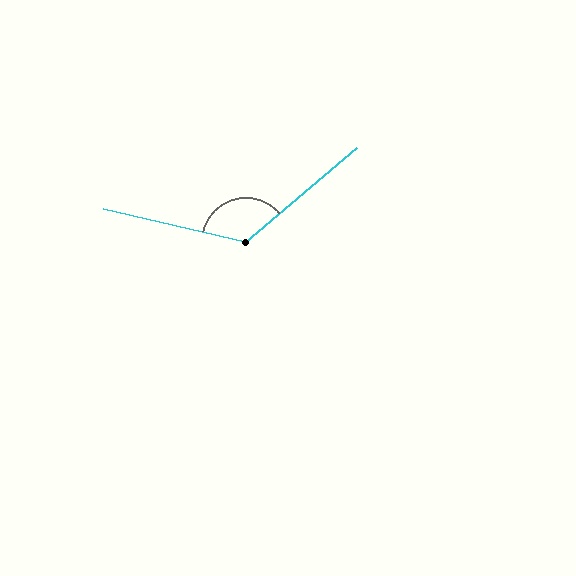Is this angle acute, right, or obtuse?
It is obtuse.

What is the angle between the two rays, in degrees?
Approximately 127 degrees.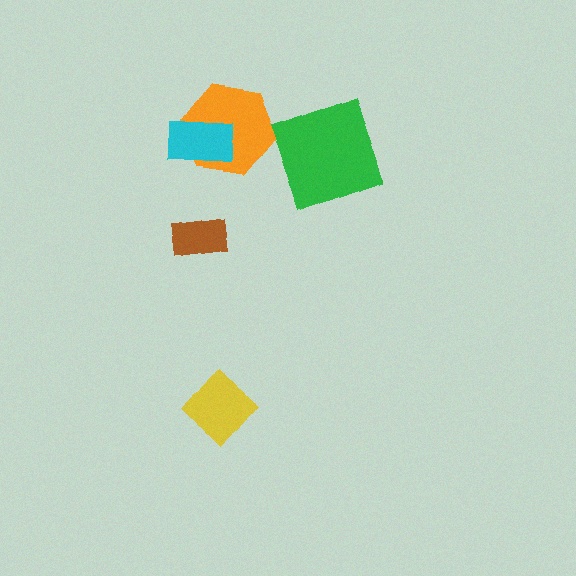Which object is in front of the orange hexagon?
The cyan rectangle is in front of the orange hexagon.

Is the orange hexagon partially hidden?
Yes, it is partially covered by another shape.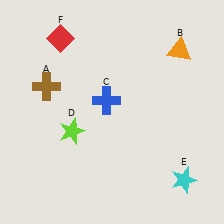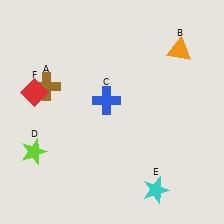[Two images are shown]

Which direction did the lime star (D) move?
The lime star (D) moved left.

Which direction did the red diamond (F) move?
The red diamond (F) moved down.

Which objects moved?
The objects that moved are: the lime star (D), the cyan star (E), the red diamond (F).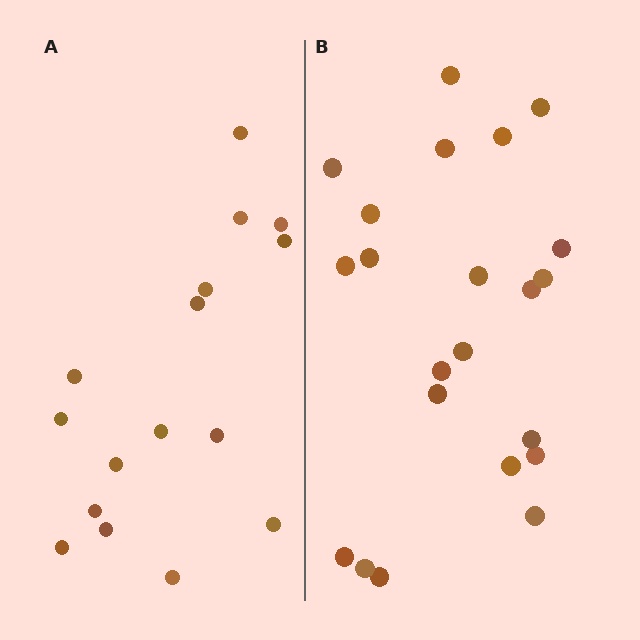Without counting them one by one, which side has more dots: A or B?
Region B (the right region) has more dots.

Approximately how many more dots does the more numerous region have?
Region B has about 6 more dots than region A.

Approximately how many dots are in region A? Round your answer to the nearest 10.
About 20 dots. (The exact count is 16, which rounds to 20.)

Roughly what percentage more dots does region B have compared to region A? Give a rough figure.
About 40% more.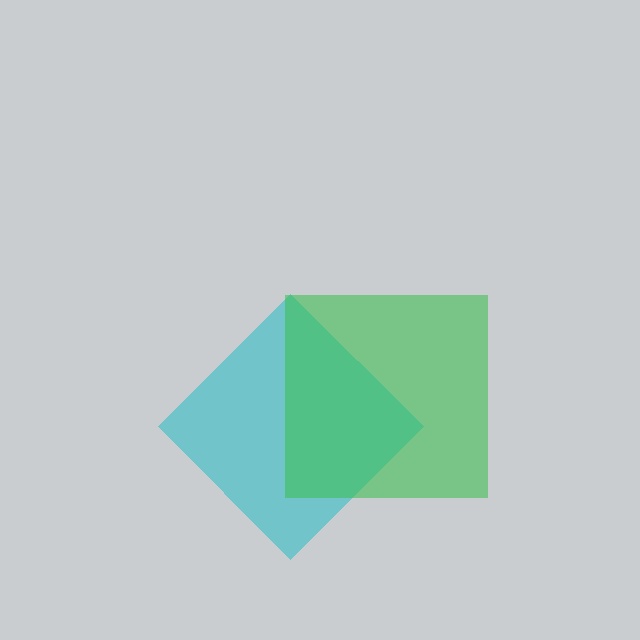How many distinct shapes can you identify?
There are 2 distinct shapes: a cyan diamond, a green square.